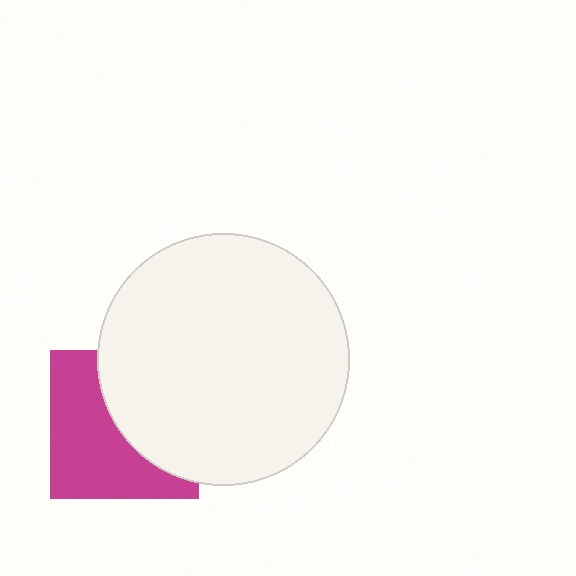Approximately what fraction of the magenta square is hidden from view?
Roughly 47% of the magenta square is hidden behind the white circle.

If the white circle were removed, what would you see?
You would see the complete magenta square.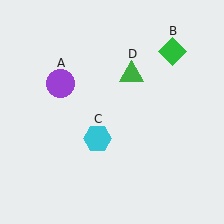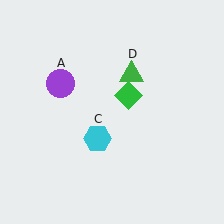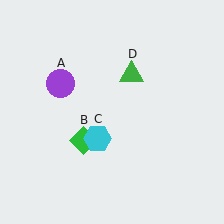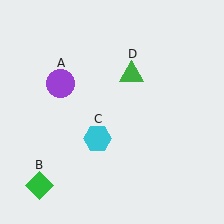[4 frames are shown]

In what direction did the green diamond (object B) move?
The green diamond (object B) moved down and to the left.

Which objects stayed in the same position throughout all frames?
Purple circle (object A) and cyan hexagon (object C) and green triangle (object D) remained stationary.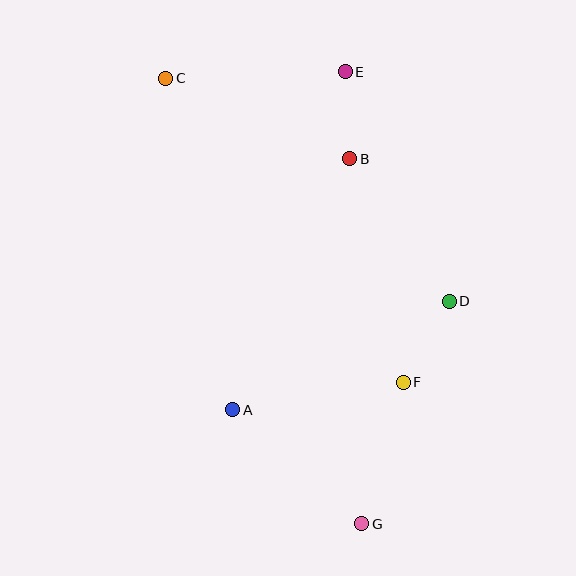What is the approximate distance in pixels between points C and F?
The distance between C and F is approximately 386 pixels.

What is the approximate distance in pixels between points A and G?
The distance between A and G is approximately 172 pixels.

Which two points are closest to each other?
Points B and E are closest to each other.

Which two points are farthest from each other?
Points C and G are farthest from each other.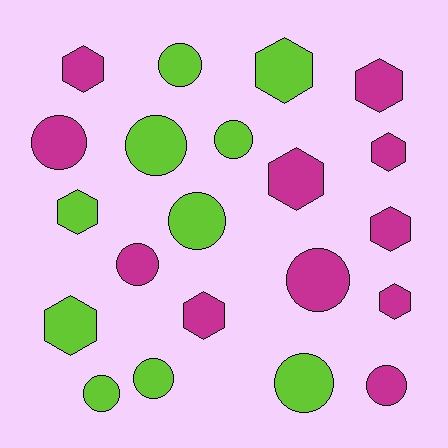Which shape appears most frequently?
Circle, with 11 objects.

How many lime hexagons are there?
There are 3 lime hexagons.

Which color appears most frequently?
Magenta, with 11 objects.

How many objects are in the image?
There are 21 objects.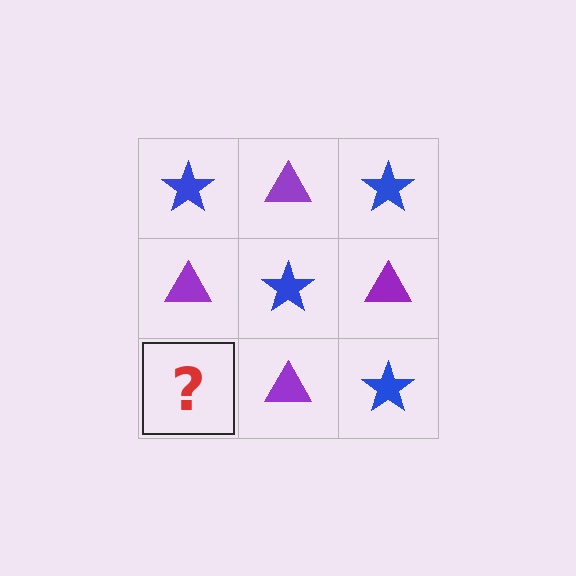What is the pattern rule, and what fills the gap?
The rule is that it alternates blue star and purple triangle in a checkerboard pattern. The gap should be filled with a blue star.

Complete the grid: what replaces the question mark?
The question mark should be replaced with a blue star.